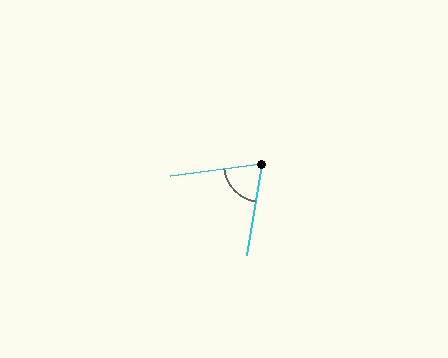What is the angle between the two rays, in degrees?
Approximately 73 degrees.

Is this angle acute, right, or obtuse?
It is acute.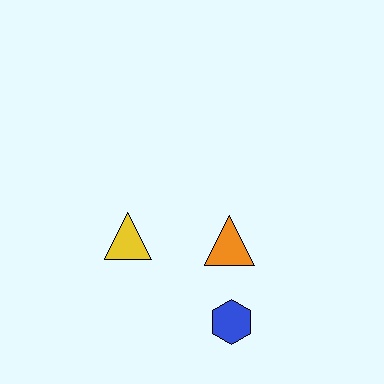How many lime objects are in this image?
There are no lime objects.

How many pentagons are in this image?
There are no pentagons.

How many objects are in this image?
There are 3 objects.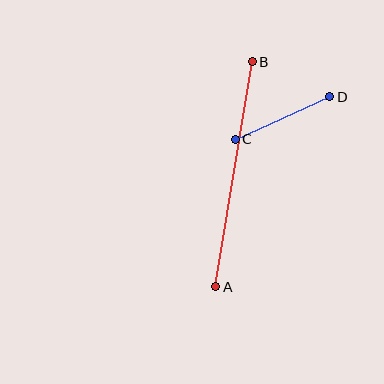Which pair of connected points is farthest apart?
Points A and B are farthest apart.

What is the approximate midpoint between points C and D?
The midpoint is at approximately (282, 118) pixels.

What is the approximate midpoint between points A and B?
The midpoint is at approximately (234, 174) pixels.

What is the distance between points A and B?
The distance is approximately 228 pixels.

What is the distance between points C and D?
The distance is approximately 104 pixels.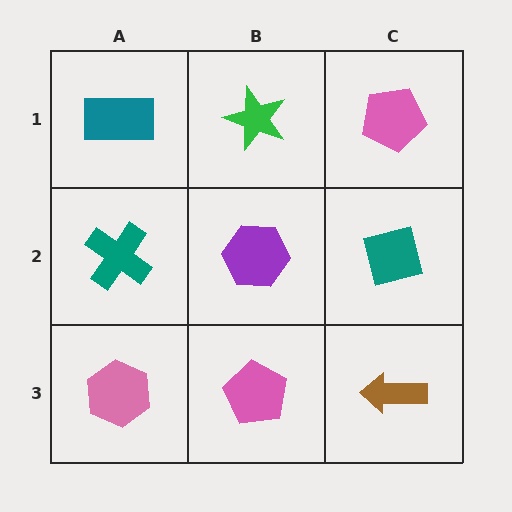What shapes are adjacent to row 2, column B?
A green star (row 1, column B), a pink pentagon (row 3, column B), a teal cross (row 2, column A), a teal square (row 2, column C).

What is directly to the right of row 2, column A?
A purple hexagon.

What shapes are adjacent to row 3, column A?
A teal cross (row 2, column A), a pink pentagon (row 3, column B).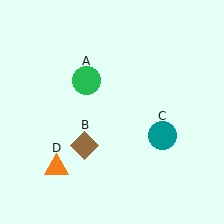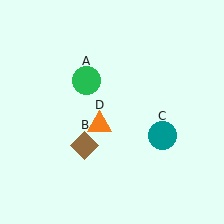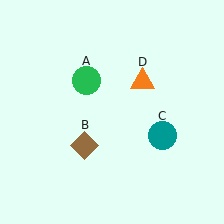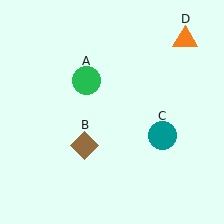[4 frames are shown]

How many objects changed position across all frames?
1 object changed position: orange triangle (object D).